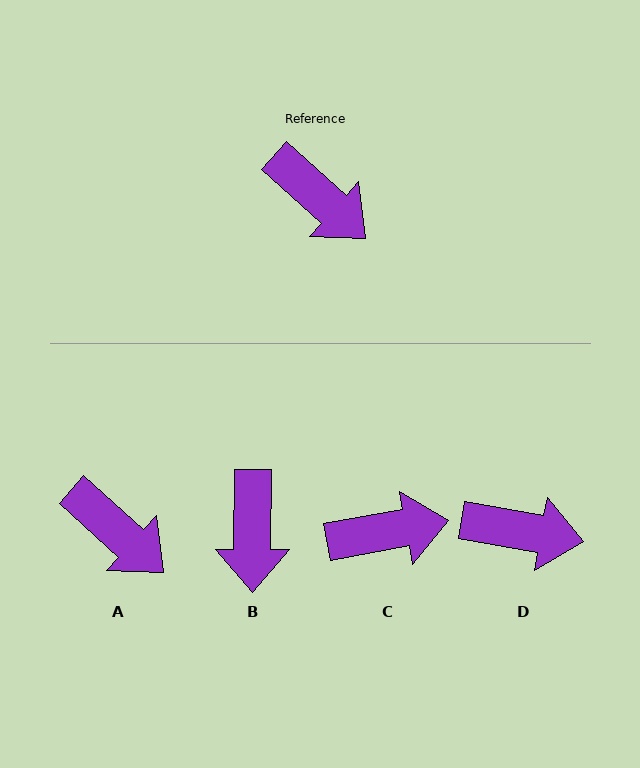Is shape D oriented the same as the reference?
No, it is off by about 32 degrees.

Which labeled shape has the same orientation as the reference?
A.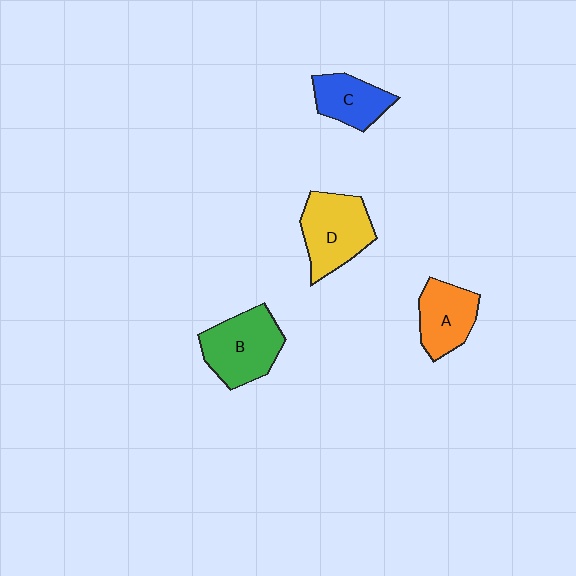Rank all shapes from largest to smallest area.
From largest to smallest: B (green), D (yellow), A (orange), C (blue).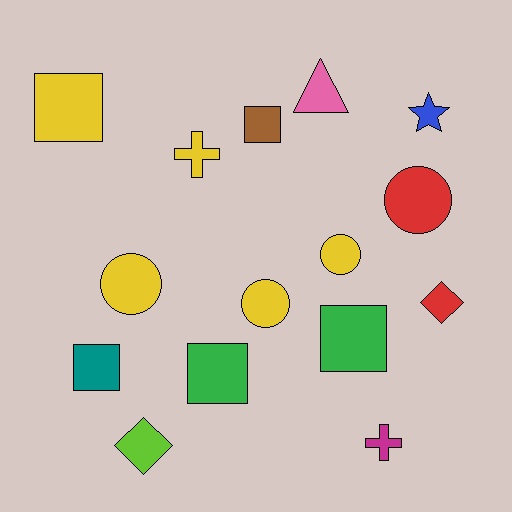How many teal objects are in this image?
There is 1 teal object.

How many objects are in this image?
There are 15 objects.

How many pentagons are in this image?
There are no pentagons.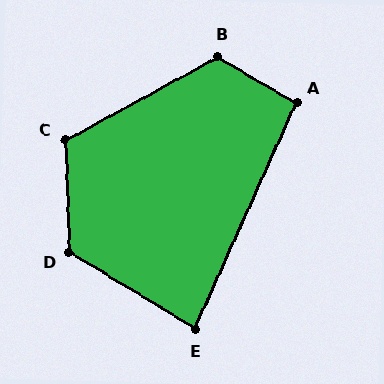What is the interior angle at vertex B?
Approximately 121 degrees (obtuse).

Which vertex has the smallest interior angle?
E, at approximately 83 degrees.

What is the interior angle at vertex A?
Approximately 96 degrees (obtuse).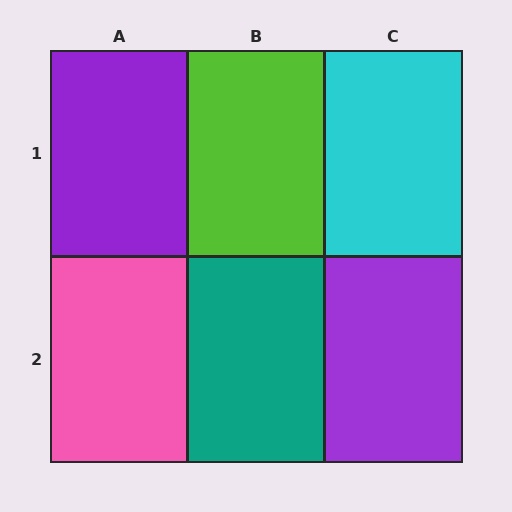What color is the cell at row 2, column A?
Pink.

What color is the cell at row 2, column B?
Teal.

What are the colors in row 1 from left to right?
Purple, lime, cyan.